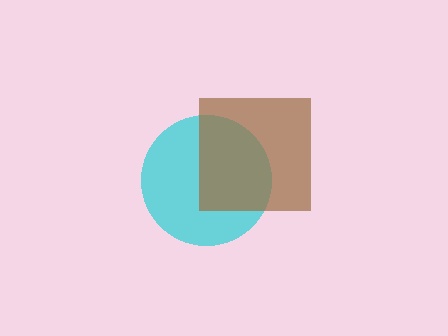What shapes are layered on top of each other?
The layered shapes are: a cyan circle, a brown square.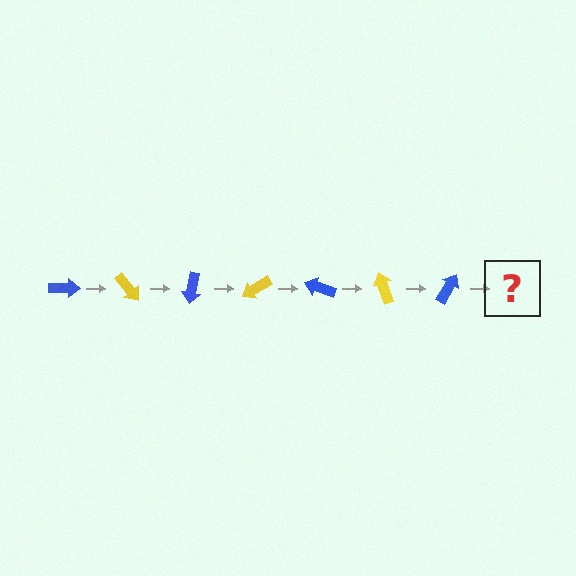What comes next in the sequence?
The next element should be a yellow arrow, rotated 350 degrees from the start.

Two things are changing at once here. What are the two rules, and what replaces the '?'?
The two rules are that it rotates 50 degrees each step and the color cycles through blue and yellow. The '?' should be a yellow arrow, rotated 350 degrees from the start.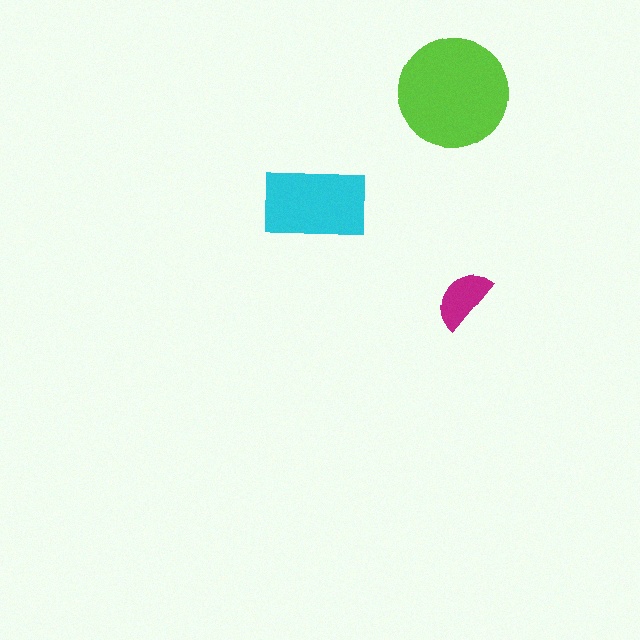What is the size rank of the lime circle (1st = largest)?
1st.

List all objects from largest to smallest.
The lime circle, the cyan rectangle, the magenta semicircle.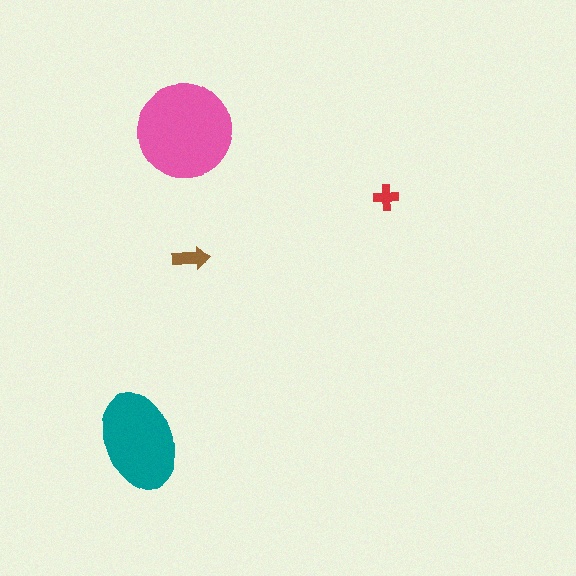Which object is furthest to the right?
The red cross is rightmost.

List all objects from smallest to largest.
The red cross, the brown arrow, the teal ellipse, the pink circle.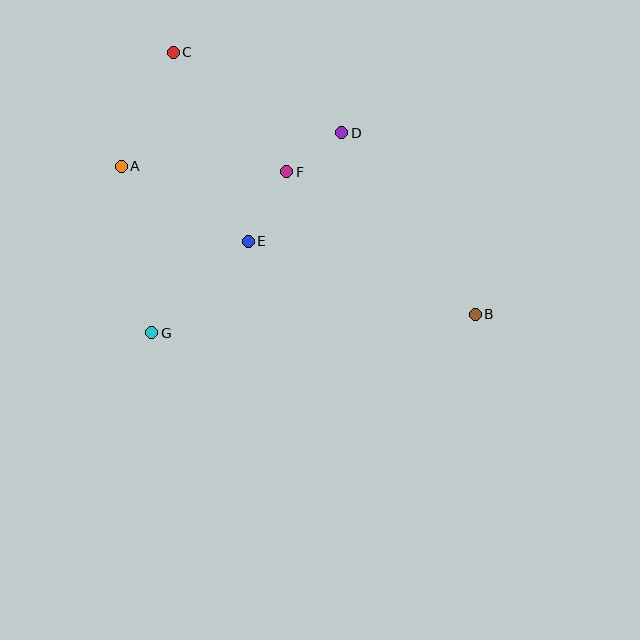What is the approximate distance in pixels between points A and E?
The distance between A and E is approximately 147 pixels.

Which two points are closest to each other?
Points D and F are closest to each other.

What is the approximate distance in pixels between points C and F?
The distance between C and F is approximately 165 pixels.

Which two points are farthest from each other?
Points B and C are farthest from each other.